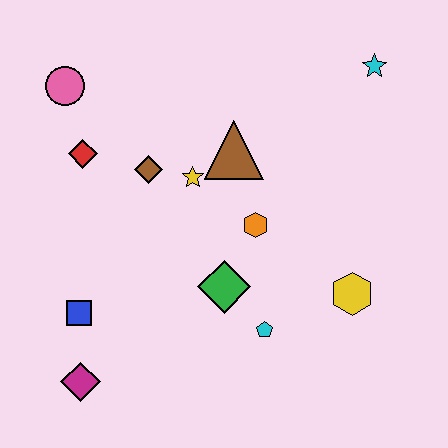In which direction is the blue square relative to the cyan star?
The blue square is to the left of the cyan star.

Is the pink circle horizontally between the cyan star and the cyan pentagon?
No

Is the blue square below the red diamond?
Yes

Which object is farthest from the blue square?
The cyan star is farthest from the blue square.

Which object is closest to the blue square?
The magenta diamond is closest to the blue square.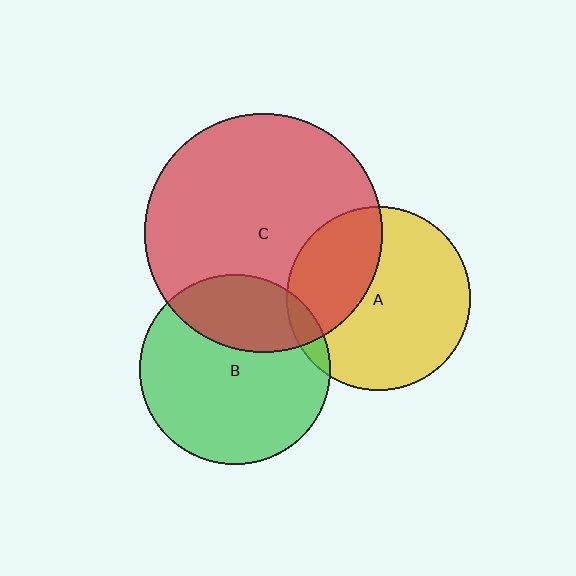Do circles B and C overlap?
Yes.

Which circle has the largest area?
Circle C (red).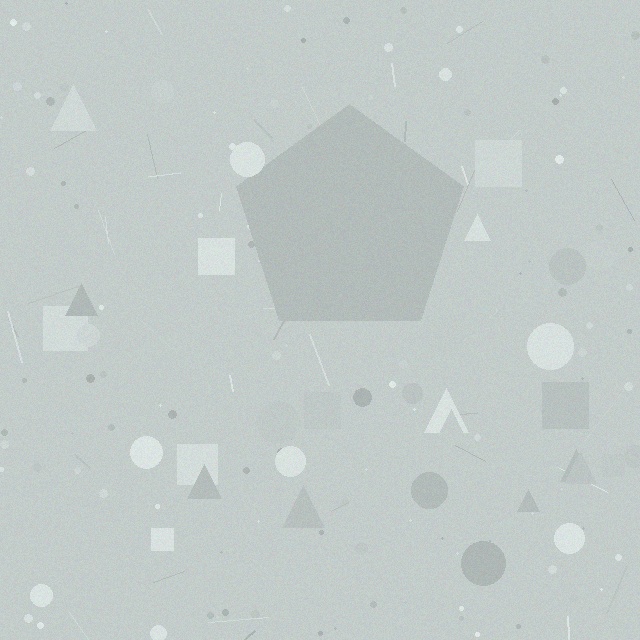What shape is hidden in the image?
A pentagon is hidden in the image.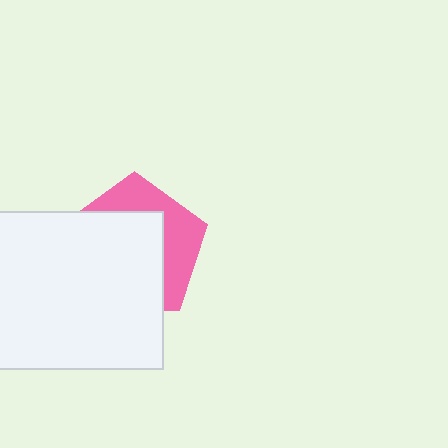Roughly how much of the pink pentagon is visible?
A small part of it is visible (roughly 38%).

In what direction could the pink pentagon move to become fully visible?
The pink pentagon could move toward the upper-right. That would shift it out from behind the white rectangle entirely.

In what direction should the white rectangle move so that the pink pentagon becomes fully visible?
The white rectangle should move toward the lower-left. That is the shortest direction to clear the overlap and leave the pink pentagon fully visible.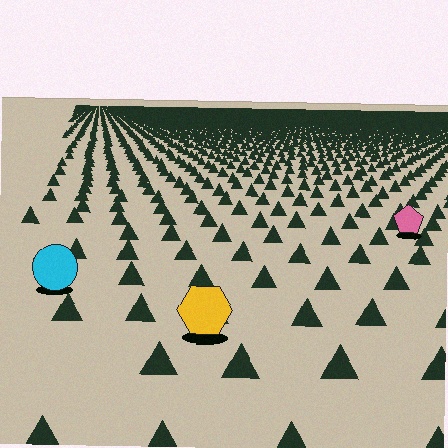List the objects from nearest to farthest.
From nearest to farthest: the yellow hexagon, the cyan circle, the pink pentagon.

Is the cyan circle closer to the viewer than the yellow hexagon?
No. The yellow hexagon is closer — you can tell from the texture gradient: the ground texture is coarser near it.